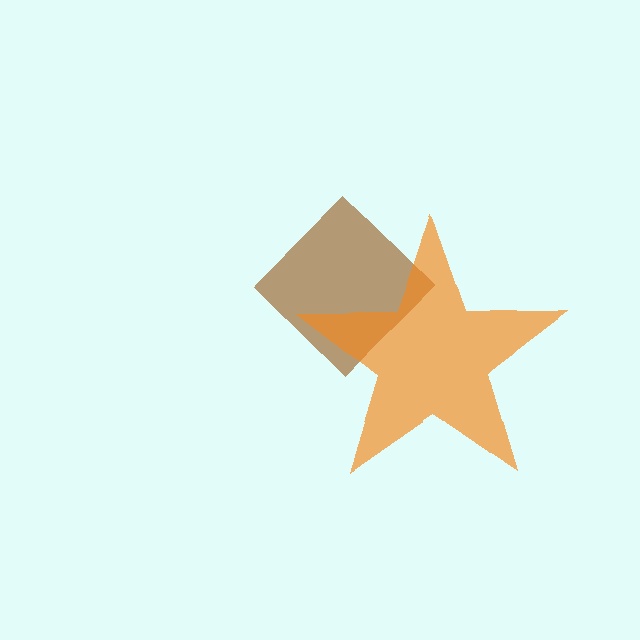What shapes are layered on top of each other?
The layered shapes are: a brown diamond, an orange star.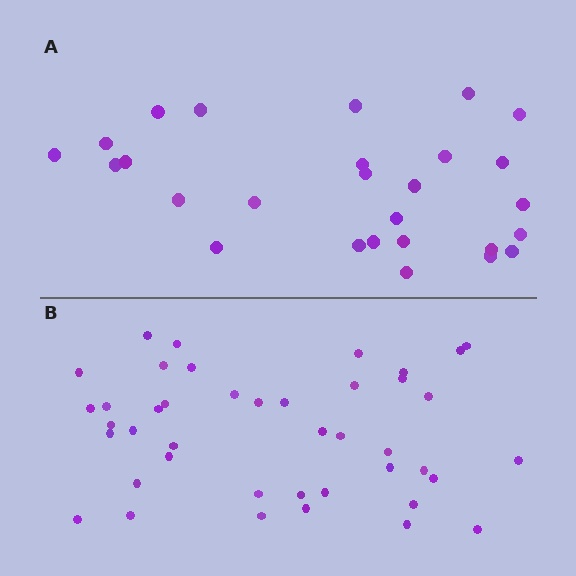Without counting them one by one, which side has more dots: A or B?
Region B (the bottom region) has more dots.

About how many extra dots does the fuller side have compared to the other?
Region B has approximately 15 more dots than region A.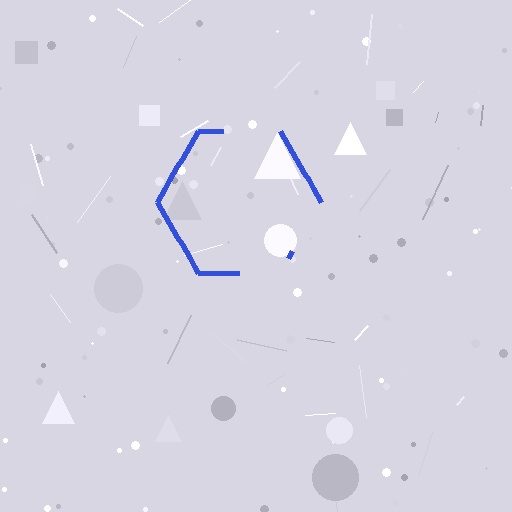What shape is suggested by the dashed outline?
The dashed outline suggests a hexagon.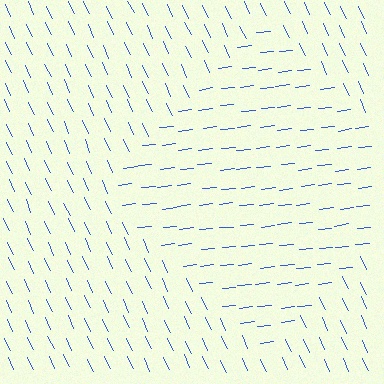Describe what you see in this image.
The image is filled with small blue line segments. A diamond region in the image has lines oriented differently from the surrounding lines, creating a visible texture boundary.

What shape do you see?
I see a diamond.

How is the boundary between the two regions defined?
The boundary is defined purely by a change in line orientation (approximately 72 degrees difference). All lines are the same color and thickness.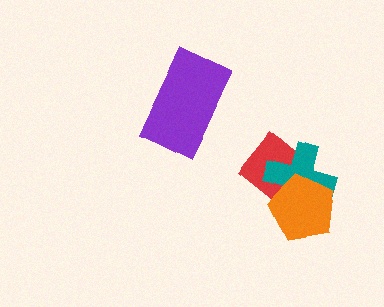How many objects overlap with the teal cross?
2 objects overlap with the teal cross.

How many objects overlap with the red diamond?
2 objects overlap with the red diamond.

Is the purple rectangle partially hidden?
No, no other shape covers it.